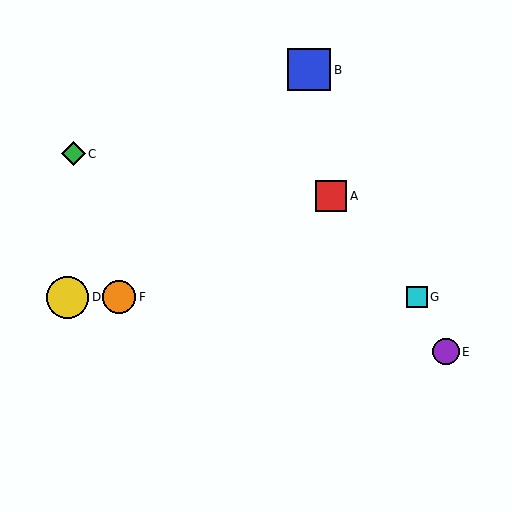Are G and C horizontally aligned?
No, G is at y≈297 and C is at y≈154.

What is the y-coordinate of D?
Object D is at y≈297.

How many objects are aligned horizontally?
3 objects (D, F, G) are aligned horizontally.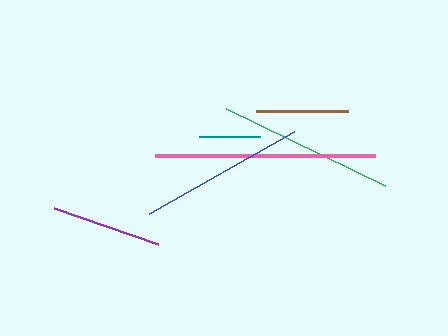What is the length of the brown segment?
The brown segment is approximately 91 pixels long.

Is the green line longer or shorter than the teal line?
The green line is longer than the teal line.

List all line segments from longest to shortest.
From longest to shortest: pink, green, blue, purple, brown, teal.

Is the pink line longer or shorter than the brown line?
The pink line is longer than the brown line.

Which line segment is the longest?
The pink line is the longest at approximately 220 pixels.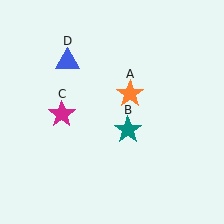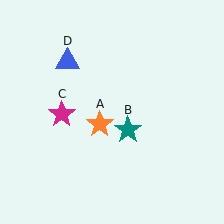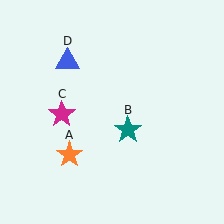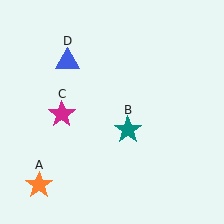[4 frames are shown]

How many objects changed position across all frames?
1 object changed position: orange star (object A).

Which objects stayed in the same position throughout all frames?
Teal star (object B) and magenta star (object C) and blue triangle (object D) remained stationary.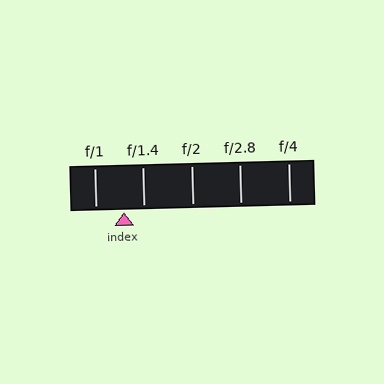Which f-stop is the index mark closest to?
The index mark is closest to f/1.4.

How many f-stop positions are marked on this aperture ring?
There are 5 f-stop positions marked.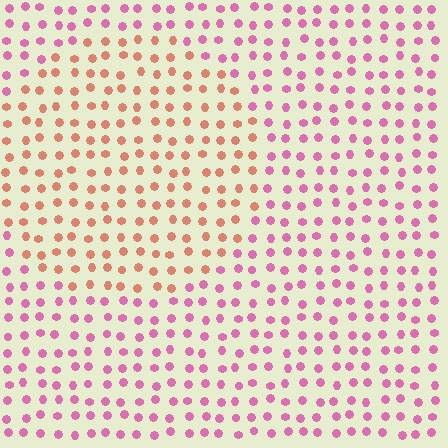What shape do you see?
I see a circle.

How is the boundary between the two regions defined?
The boundary is defined purely by a slight shift in hue (about 49 degrees). Spacing, size, and orientation are identical on both sides.